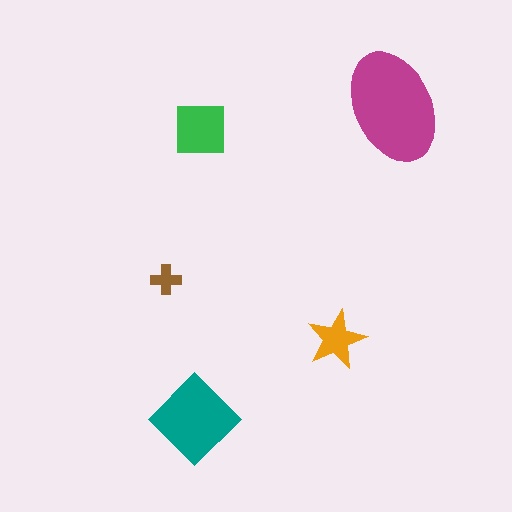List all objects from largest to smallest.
The magenta ellipse, the teal diamond, the green square, the orange star, the brown cross.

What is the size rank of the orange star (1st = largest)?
4th.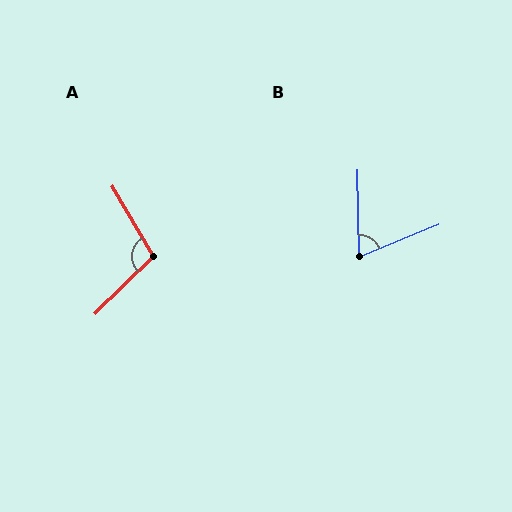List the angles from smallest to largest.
B (69°), A (105°).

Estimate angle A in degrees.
Approximately 105 degrees.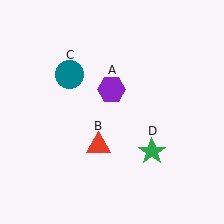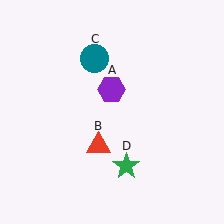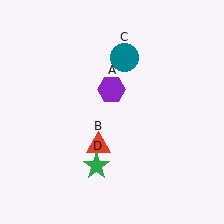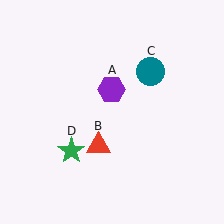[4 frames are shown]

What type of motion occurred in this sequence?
The teal circle (object C), green star (object D) rotated clockwise around the center of the scene.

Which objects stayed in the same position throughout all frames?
Purple hexagon (object A) and red triangle (object B) remained stationary.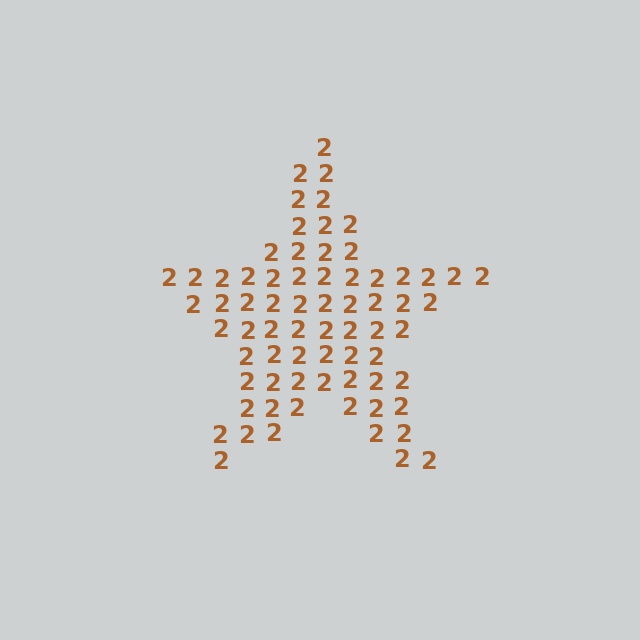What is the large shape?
The large shape is a star.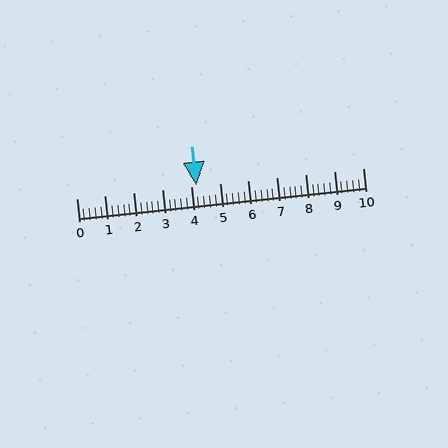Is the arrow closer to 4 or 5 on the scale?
The arrow is closer to 4.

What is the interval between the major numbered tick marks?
The major tick marks are spaced 1 units apart.